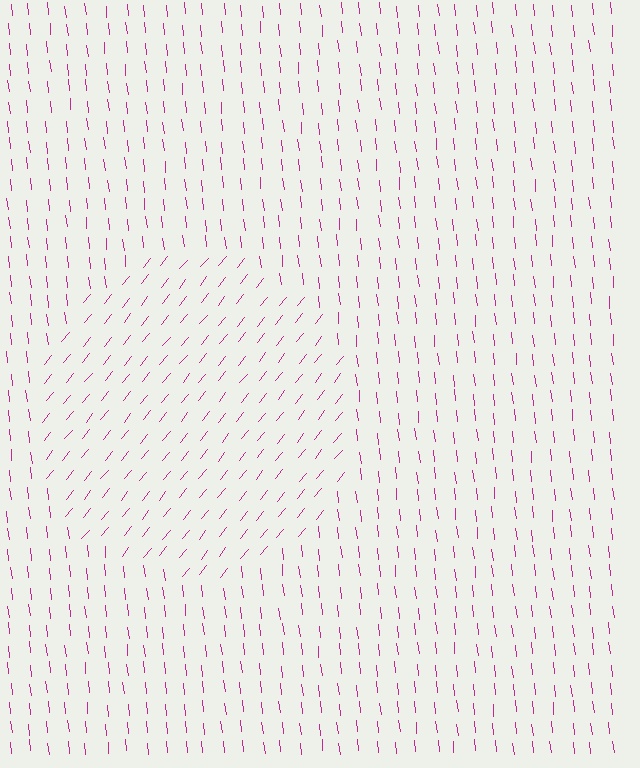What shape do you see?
I see a circle.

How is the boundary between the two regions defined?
The boundary is defined purely by a change in line orientation (approximately 45 degrees difference). All lines are the same color and thickness.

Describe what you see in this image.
The image is filled with small magenta line segments. A circle region in the image has lines oriented differently from the surrounding lines, creating a visible texture boundary.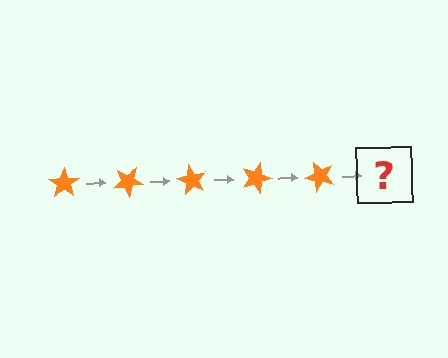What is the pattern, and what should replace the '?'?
The pattern is that the star rotates 30 degrees each step. The '?' should be an orange star rotated 150 degrees.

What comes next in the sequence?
The next element should be an orange star rotated 150 degrees.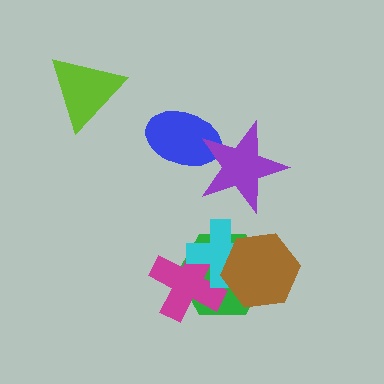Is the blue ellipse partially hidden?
Yes, it is partially covered by another shape.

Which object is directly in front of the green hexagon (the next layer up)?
The magenta cross is directly in front of the green hexagon.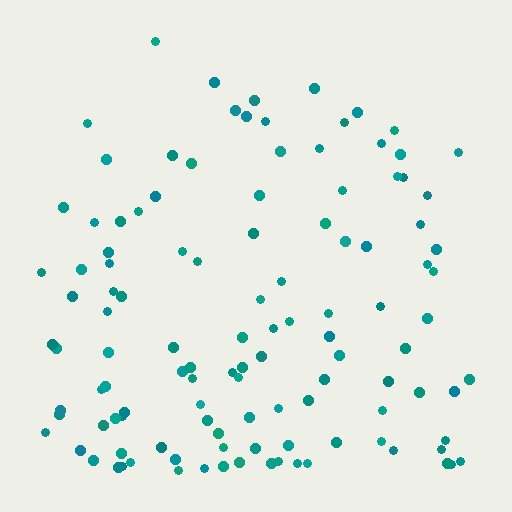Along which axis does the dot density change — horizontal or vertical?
Vertical.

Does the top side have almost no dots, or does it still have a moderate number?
Still a moderate number, just noticeably fewer than the bottom.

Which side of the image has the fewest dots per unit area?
The top.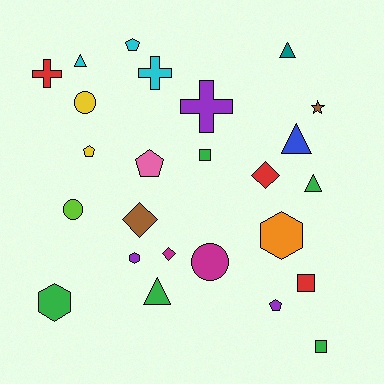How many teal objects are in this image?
There is 1 teal object.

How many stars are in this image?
There is 1 star.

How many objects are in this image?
There are 25 objects.